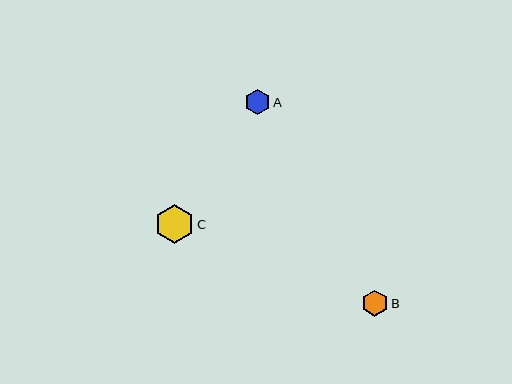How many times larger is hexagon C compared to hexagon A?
Hexagon C is approximately 1.6 times the size of hexagon A.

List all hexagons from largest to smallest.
From largest to smallest: C, B, A.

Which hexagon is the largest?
Hexagon C is the largest with a size of approximately 40 pixels.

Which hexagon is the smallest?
Hexagon A is the smallest with a size of approximately 25 pixels.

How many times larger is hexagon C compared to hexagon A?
Hexagon C is approximately 1.6 times the size of hexagon A.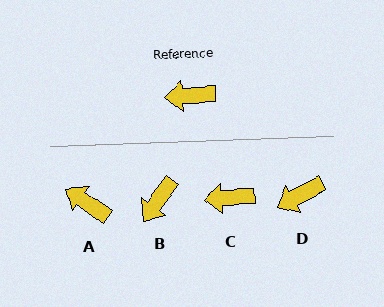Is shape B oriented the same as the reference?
No, it is off by about 50 degrees.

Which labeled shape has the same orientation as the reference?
C.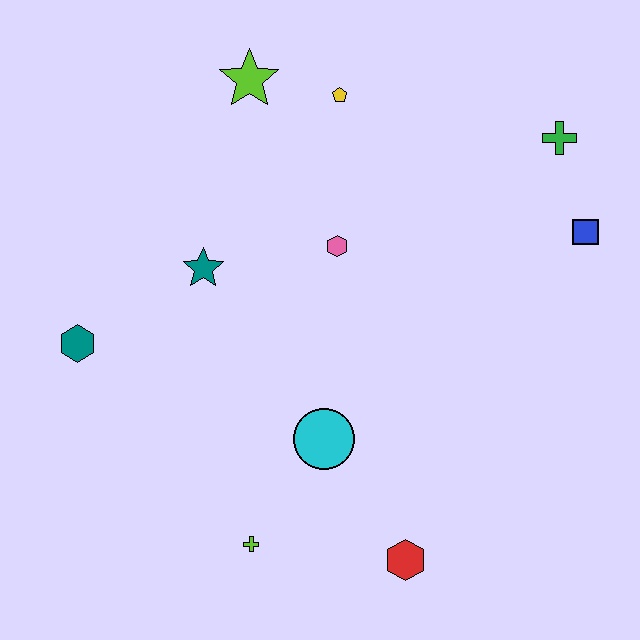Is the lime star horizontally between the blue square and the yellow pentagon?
No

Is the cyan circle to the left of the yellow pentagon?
Yes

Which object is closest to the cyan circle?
The lime cross is closest to the cyan circle.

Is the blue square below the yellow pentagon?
Yes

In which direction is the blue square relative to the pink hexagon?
The blue square is to the right of the pink hexagon.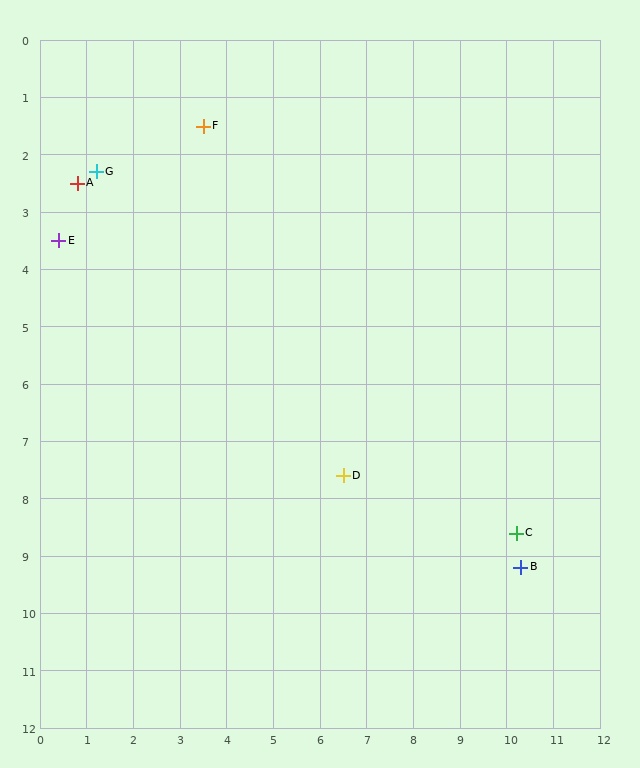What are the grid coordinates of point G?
Point G is at approximately (1.2, 2.3).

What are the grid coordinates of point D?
Point D is at approximately (6.5, 7.6).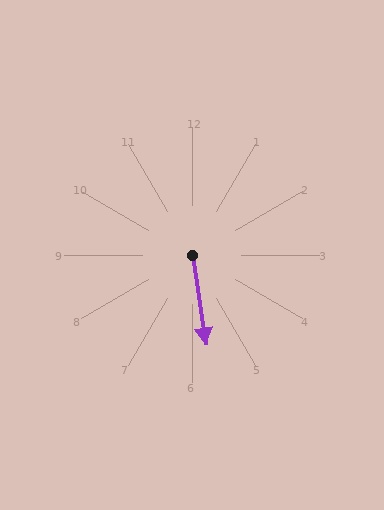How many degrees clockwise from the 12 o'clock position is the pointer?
Approximately 171 degrees.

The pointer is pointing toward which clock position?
Roughly 6 o'clock.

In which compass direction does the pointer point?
South.